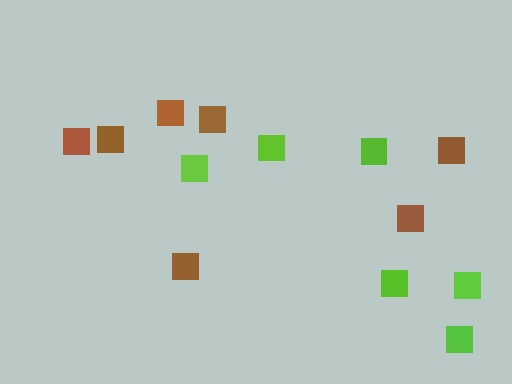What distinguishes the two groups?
There are 2 groups: one group of brown squares (7) and one group of lime squares (6).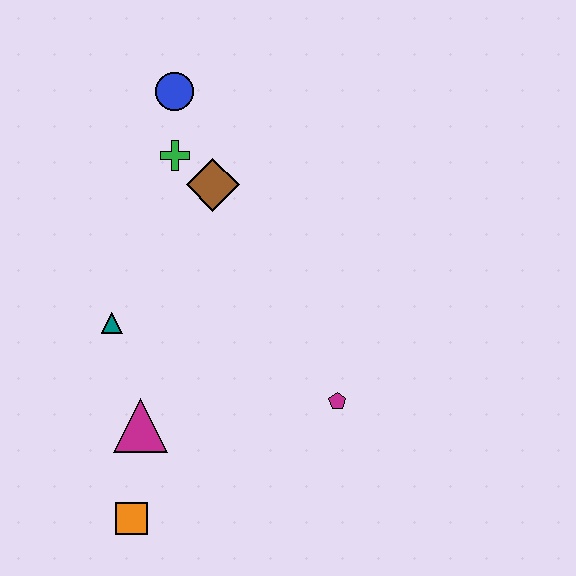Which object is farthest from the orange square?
The blue circle is farthest from the orange square.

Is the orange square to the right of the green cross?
No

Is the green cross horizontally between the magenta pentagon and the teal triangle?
Yes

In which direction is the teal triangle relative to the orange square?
The teal triangle is above the orange square.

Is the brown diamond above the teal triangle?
Yes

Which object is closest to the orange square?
The magenta triangle is closest to the orange square.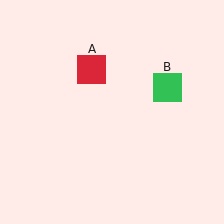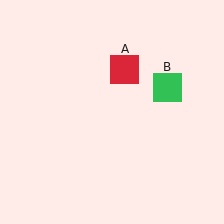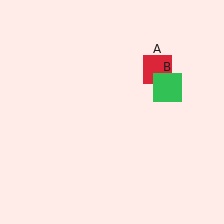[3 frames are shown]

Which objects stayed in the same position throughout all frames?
Green square (object B) remained stationary.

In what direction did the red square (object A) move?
The red square (object A) moved right.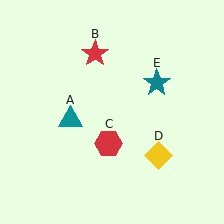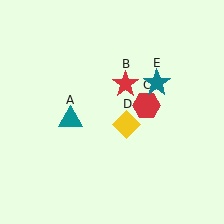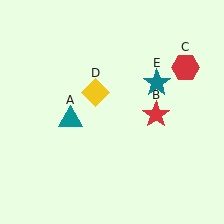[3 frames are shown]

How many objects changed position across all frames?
3 objects changed position: red star (object B), red hexagon (object C), yellow diamond (object D).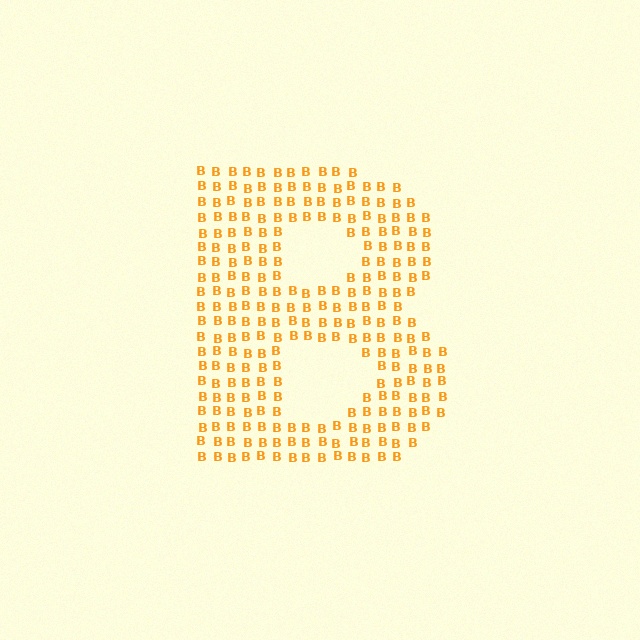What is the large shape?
The large shape is the letter B.